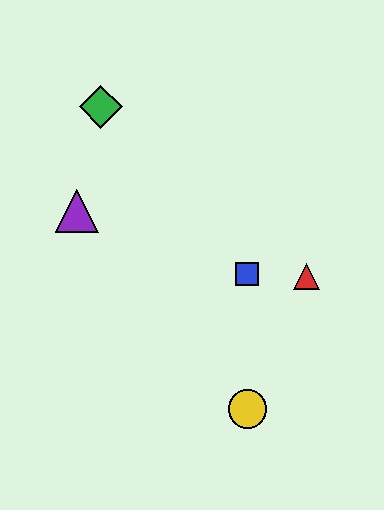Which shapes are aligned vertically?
The blue square, the yellow circle are aligned vertically.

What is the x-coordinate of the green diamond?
The green diamond is at x≈101.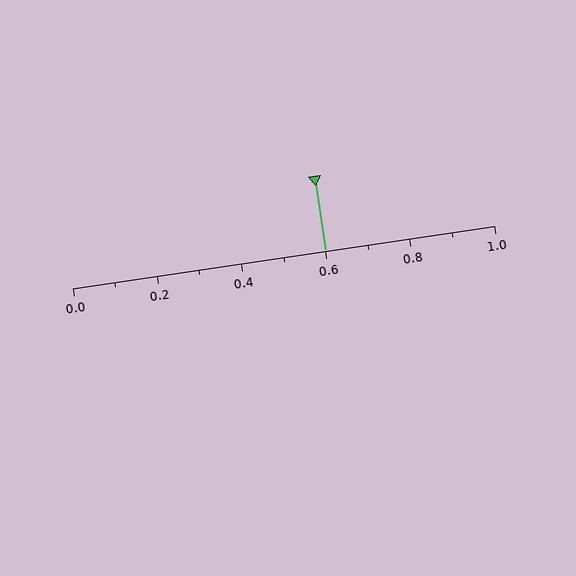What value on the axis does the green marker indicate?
The marker indicates approximately 0.6.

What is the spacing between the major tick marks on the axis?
The major ticks are spaced 0.2 apart.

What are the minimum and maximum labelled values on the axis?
The axis runs from 0.0 to 1.0.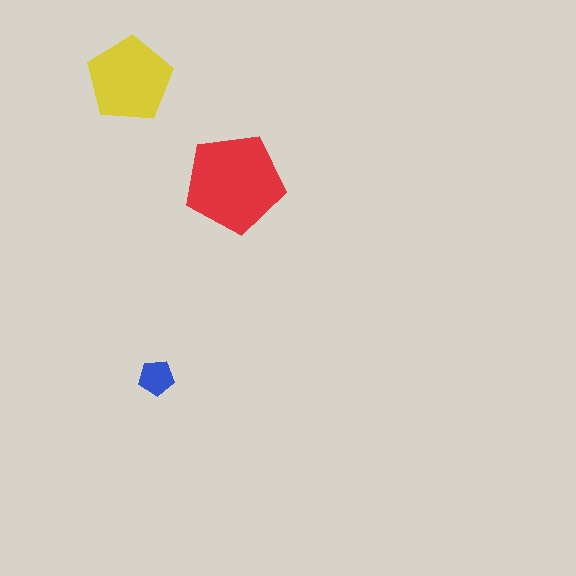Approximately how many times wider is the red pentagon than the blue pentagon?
About 3 times wider.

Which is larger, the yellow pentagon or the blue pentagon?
The yellow one.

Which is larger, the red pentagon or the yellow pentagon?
The red one.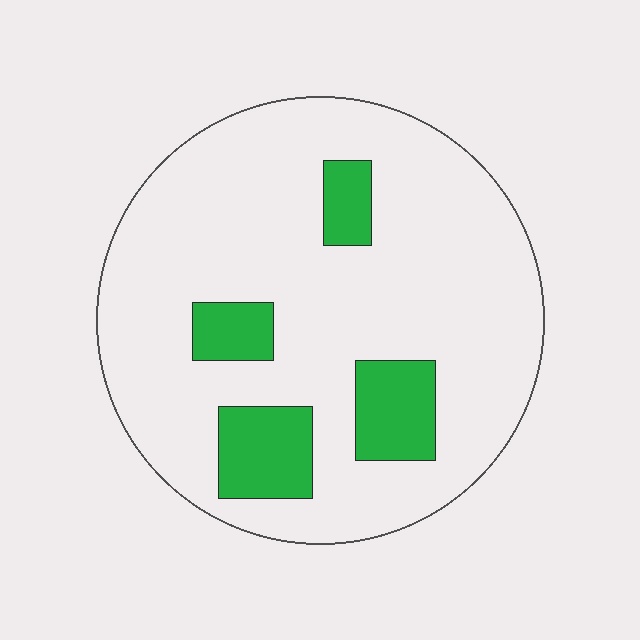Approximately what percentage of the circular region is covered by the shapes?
Approximately 15%.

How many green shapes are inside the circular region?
4.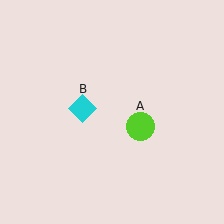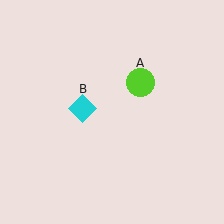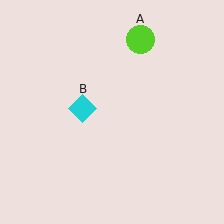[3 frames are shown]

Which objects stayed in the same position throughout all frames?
Cyan diamond (object B) remained stationary.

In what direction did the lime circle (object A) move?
The lime circle (object A) moved up.